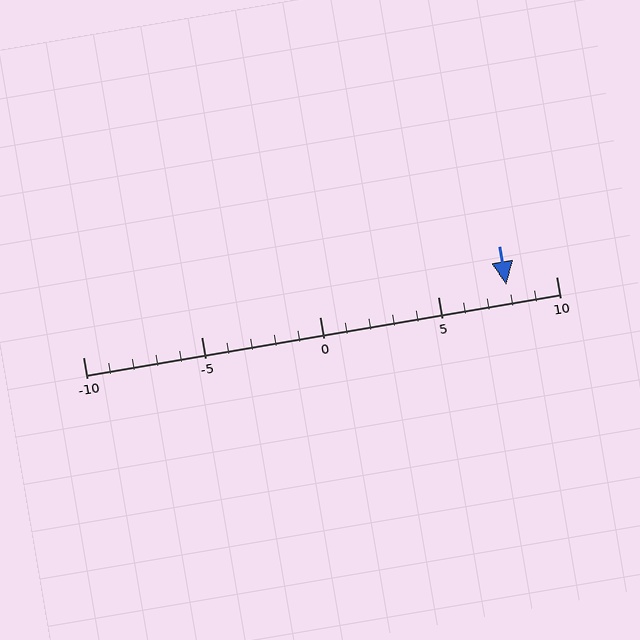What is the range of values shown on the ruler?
The ruler shows values from -10 to 10.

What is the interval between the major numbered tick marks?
The major tick marks are spaced 5 units apart.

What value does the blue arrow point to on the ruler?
The blue arrow points to approximately 8.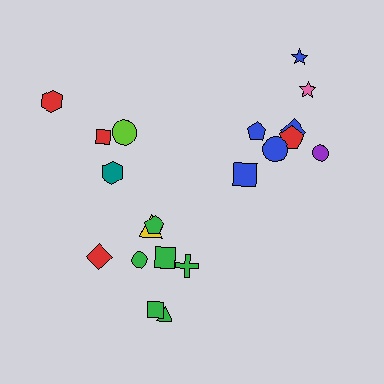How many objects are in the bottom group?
There are 8 objects.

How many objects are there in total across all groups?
There are 20 objects.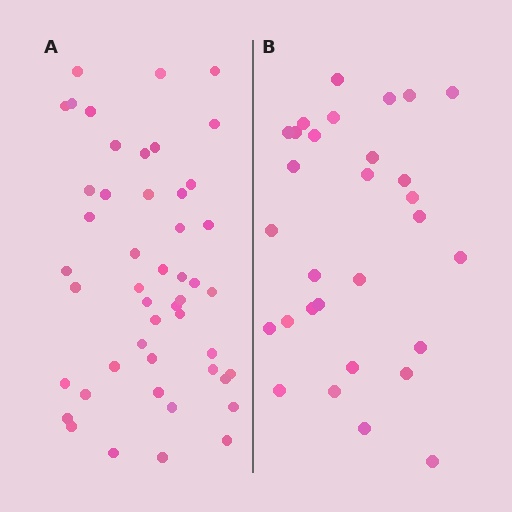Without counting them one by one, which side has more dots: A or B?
Region A (the left region) has more dots.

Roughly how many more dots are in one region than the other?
Region A has approximately 20 more dots than region B.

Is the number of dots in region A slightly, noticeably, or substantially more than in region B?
Region A has substantially more. The ratio is roughly 1.6 to 1.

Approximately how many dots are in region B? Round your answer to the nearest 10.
About 30 dots.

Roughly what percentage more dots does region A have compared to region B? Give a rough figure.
About 60% more.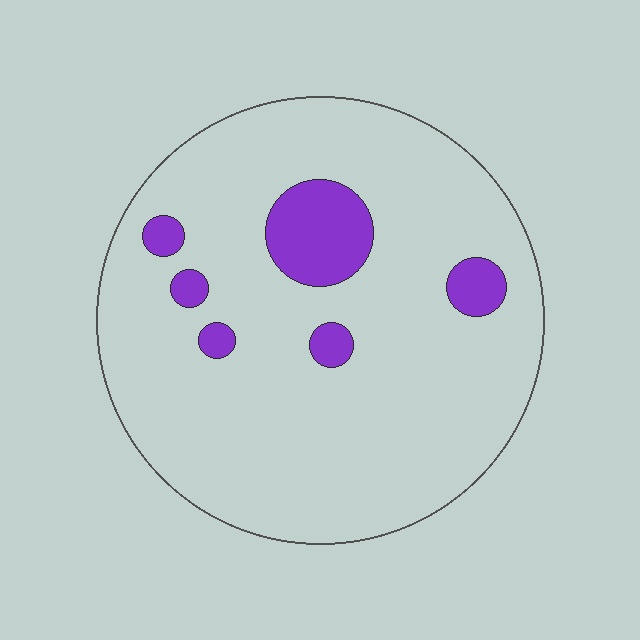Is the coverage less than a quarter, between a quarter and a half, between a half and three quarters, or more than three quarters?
Less than a quarter.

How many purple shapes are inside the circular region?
6.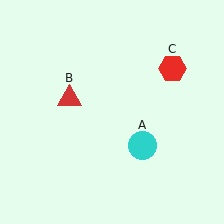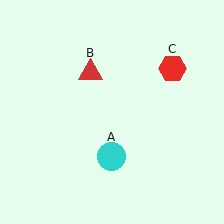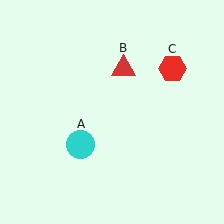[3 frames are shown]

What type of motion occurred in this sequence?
The cyan circle (object A), red triangle (object B) rotated clockwise around the center of the scene.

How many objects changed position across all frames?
2 objects changed position: cyan circle (object A), red triangle (object B).